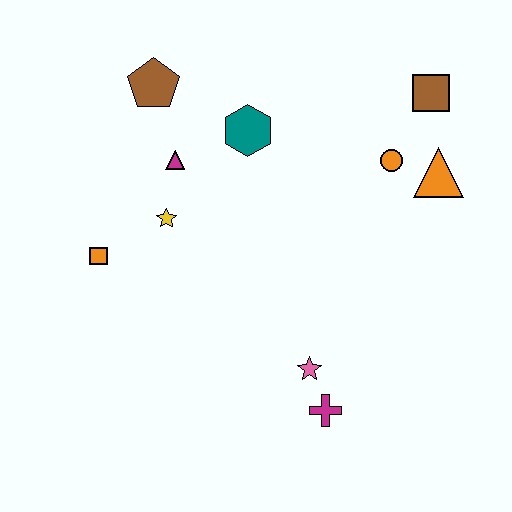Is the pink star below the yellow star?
Yes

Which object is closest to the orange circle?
The orange triangle is closest to the orange circle.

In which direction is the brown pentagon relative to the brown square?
The brown pentagon is to the left of the brown square.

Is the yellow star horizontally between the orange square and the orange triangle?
Yes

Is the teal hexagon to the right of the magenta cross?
No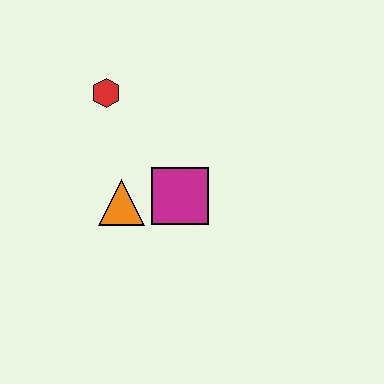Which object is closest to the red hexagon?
The orange triangle is closest to the red hexagon.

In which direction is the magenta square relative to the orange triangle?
The magenta square is to the right of the orange triangle.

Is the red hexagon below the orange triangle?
No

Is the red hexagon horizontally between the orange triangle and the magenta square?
No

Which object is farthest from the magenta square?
The red hexagon is farthest from the magenta square.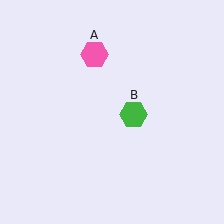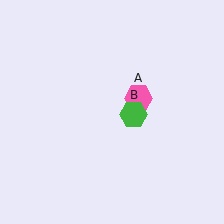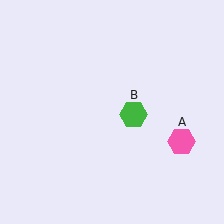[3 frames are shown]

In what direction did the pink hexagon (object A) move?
The pink hexagon (object A) moved down and to the right.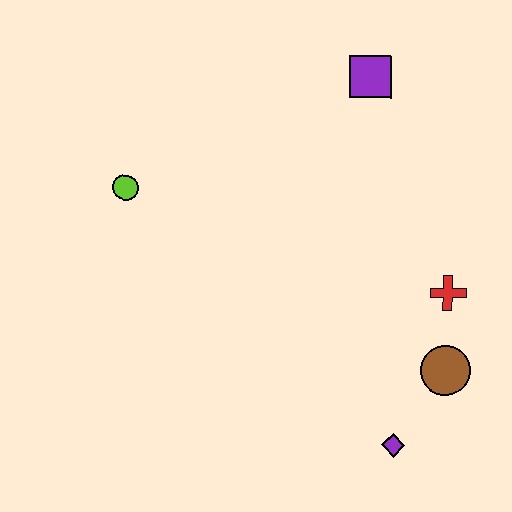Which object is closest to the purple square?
The red cross is closest to the purple square.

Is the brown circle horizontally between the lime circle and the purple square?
No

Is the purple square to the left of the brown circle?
Yes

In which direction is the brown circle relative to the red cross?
The brown circle is below the red cross.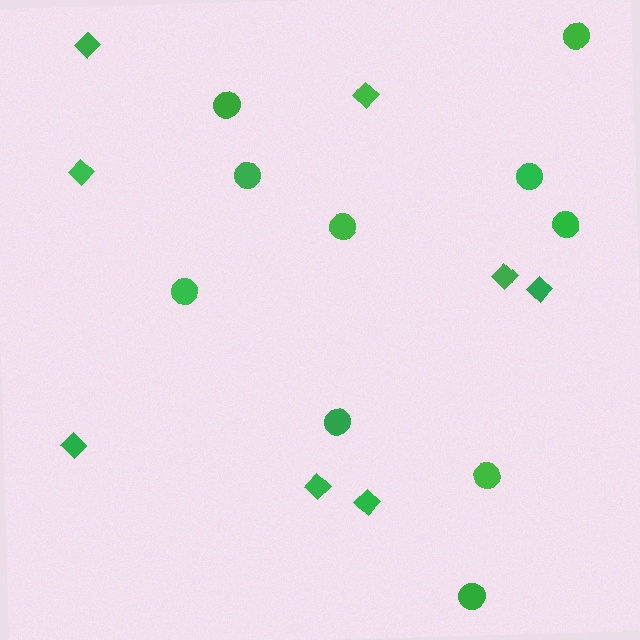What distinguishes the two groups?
There are 2 groups: one group of diamonds (8) and one group of circles (10).